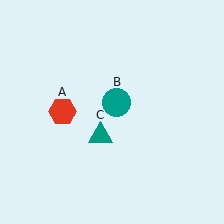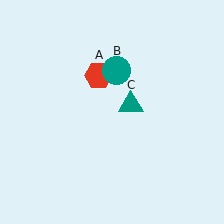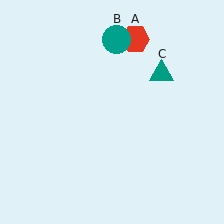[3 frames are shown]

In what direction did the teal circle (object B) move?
The teal circle (object B) moved up.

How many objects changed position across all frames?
3 objects changed position: red hexagon (object A), teal circle (object B), teal triangle (object C).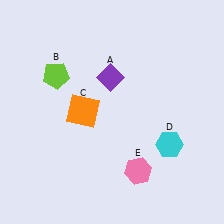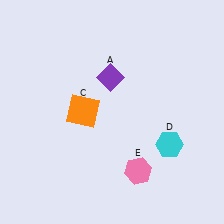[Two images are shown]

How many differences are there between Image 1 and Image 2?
There is 1 difference between the two images.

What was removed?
The lime pentagon (B) was removed in Image 2.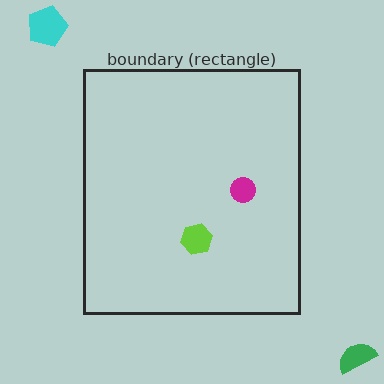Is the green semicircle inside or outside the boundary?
Outside.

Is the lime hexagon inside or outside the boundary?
Inside.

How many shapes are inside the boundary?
2 inside, 2 outside.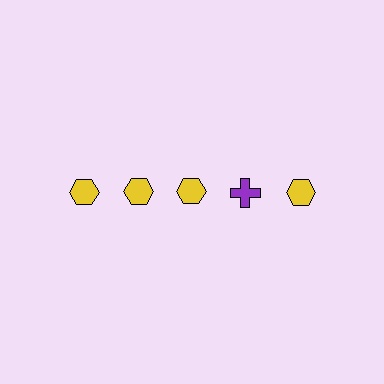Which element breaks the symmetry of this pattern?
The purple cross in the top row, second from right column breaks the symmetry. All other shapes are yellow hexagons.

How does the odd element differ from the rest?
It differs in both color (purple instead of yellow) and shape (cross instead of hexagon).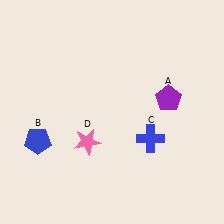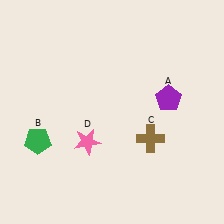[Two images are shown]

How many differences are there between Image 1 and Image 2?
There are 2 differences between the two images.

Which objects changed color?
B changed from blue to green. C changed from blue to brown.